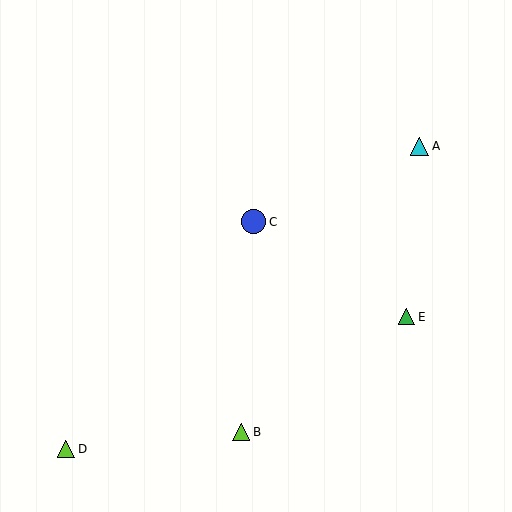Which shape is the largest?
The blue circle (labeled C) is the largest.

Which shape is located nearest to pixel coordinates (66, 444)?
The lime triangle (labeled D) at (66, 449) is nearest to that location.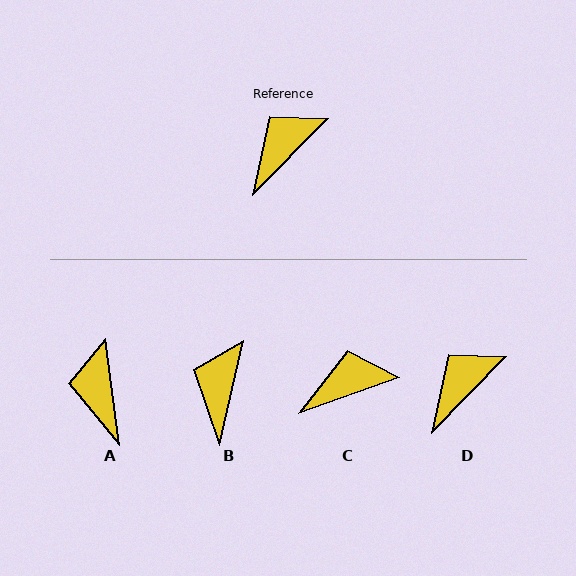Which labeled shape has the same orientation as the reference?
D.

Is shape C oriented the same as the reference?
No, it is off by about 26 degrees.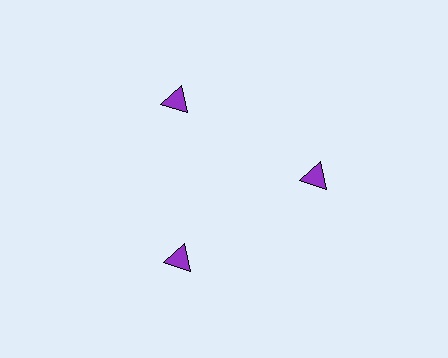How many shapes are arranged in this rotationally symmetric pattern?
There are 3 shapes, arranged in 3 groups of 1.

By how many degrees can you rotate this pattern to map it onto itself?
The pattern maps onto itself every 120 degrees of rotation.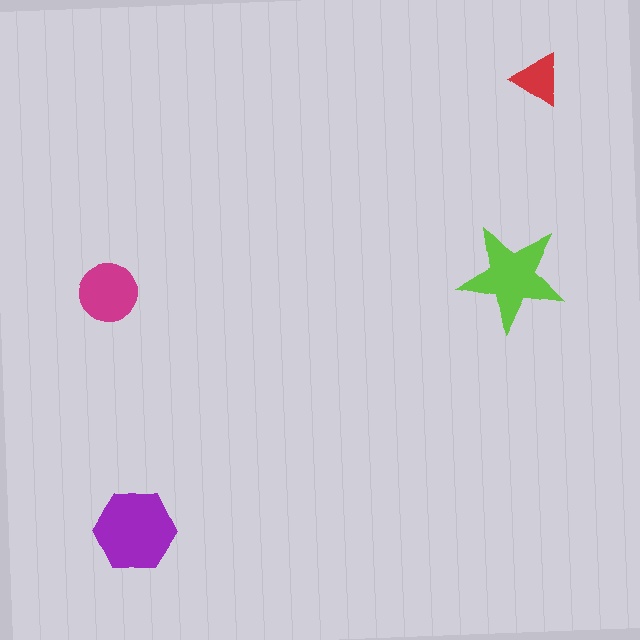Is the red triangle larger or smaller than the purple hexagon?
Smaller.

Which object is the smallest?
The red triangle.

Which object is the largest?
The purple hexagon.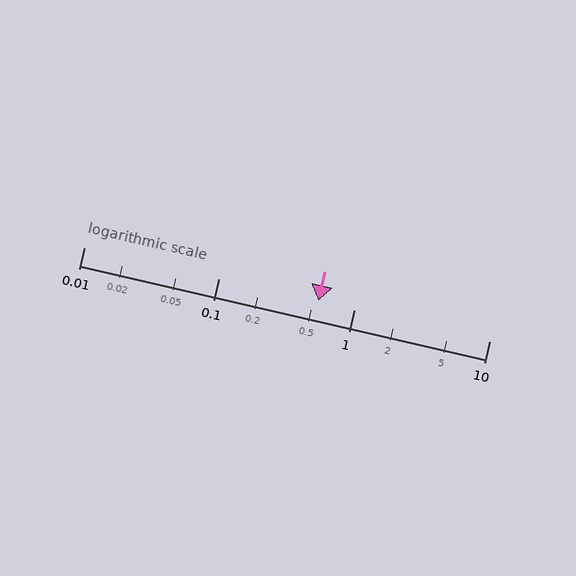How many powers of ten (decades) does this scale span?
The scale spans 3 decades, from 0.01 to 10.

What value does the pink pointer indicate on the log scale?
The pointer indicates approximately 0.54.